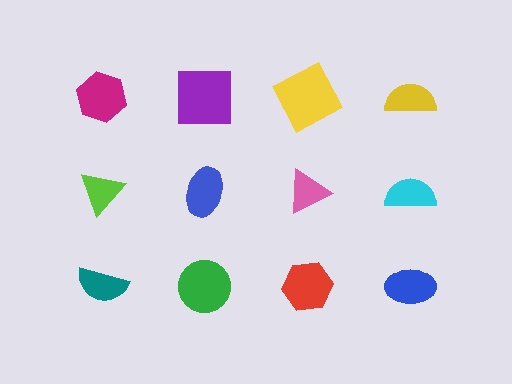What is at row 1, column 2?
A purple square.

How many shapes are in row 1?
4 shapes.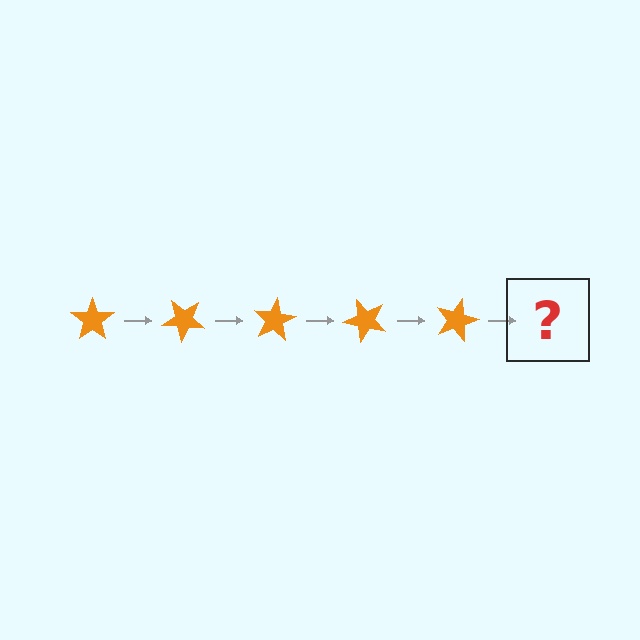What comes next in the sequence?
The next element should be an orange star rotated 200 degrees.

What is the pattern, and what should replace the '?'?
The pattern is that the star rotates 40 degrees each step. The '?' should be an orange star rotated 200 degrees.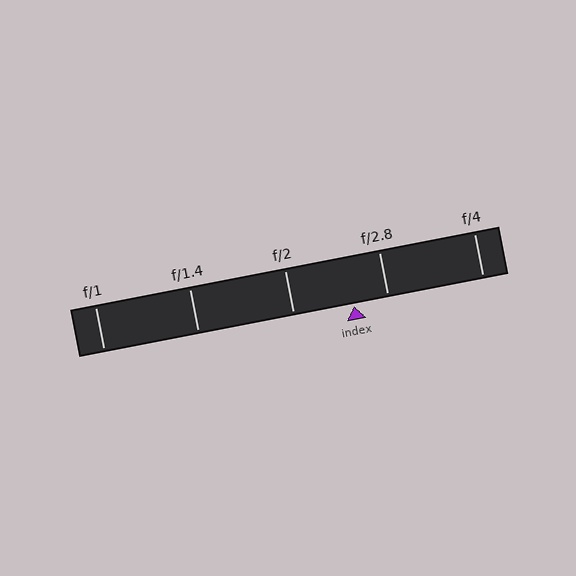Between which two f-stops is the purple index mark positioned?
The index mark is between f/2 and f/2.8.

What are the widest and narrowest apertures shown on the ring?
The widest aperture shown is f/1 and the narrowest is f/4.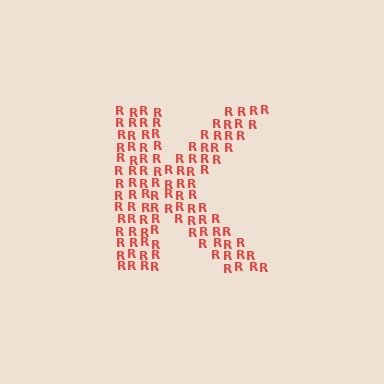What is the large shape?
The large shape is the letter K.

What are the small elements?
The small elements are letter R's.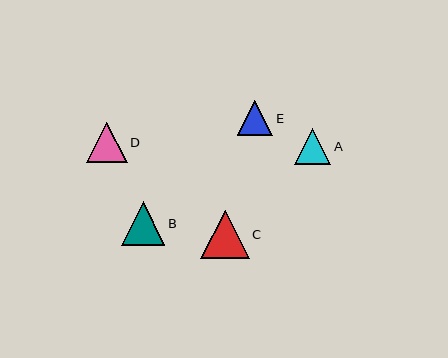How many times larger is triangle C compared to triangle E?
Triangle C is approximately 1.4 times the size of triangle E.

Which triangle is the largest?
Triangle C is the largest with a size of approximately 49 pixels.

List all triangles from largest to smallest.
From largest to smallest: C, B, D, A, E.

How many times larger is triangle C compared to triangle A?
Triangle C is approximately 1.3 times the size of triangle A.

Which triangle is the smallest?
Triangle E is the smallest with a size of approximately 35 pixels.